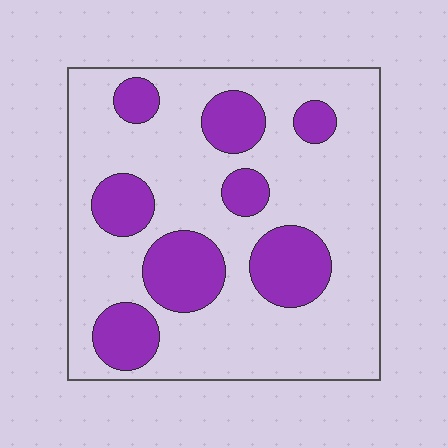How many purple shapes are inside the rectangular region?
8.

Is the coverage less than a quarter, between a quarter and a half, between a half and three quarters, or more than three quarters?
Between a quarter and a half.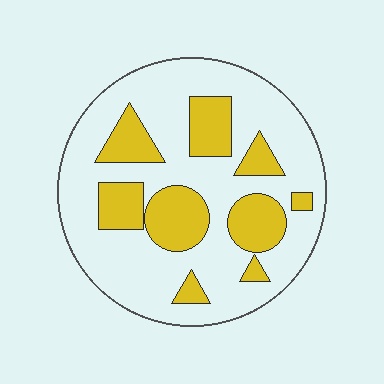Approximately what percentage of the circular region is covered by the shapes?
Approximately 30%.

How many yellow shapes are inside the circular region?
9.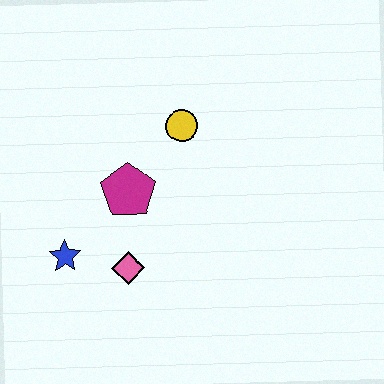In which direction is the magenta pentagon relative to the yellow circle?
The magenta pentagon is below the yellow circle.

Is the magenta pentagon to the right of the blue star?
Yes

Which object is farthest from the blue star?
The yellow circle is farthest from the blue star.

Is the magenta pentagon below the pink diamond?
No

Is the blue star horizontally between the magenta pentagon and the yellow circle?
No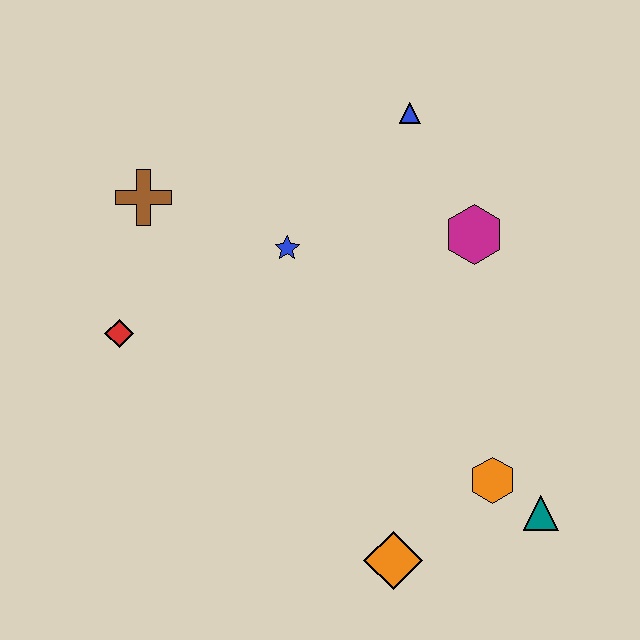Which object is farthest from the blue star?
The teal triangle is farthest from the blue star.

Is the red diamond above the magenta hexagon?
No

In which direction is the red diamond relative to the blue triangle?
The red diamond is to the left of the blue triangle.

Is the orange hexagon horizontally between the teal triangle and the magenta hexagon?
Yes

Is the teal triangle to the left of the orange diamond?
No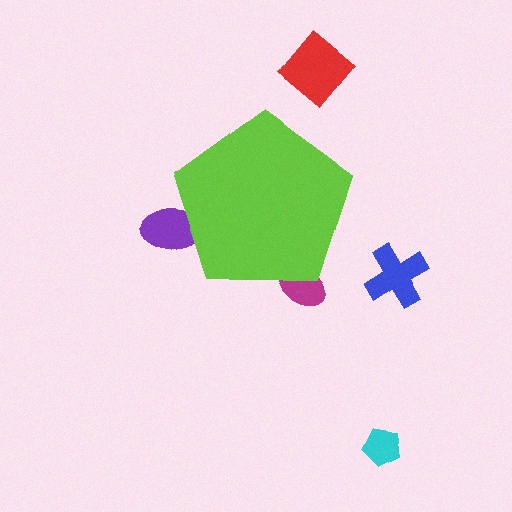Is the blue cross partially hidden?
No, the blue cross is fully visible.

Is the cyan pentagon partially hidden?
No, the cyan pentagon is fully visible.